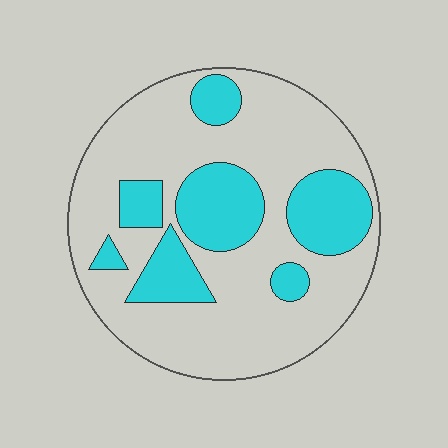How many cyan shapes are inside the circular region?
7.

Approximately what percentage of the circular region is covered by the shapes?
Approximately 30%.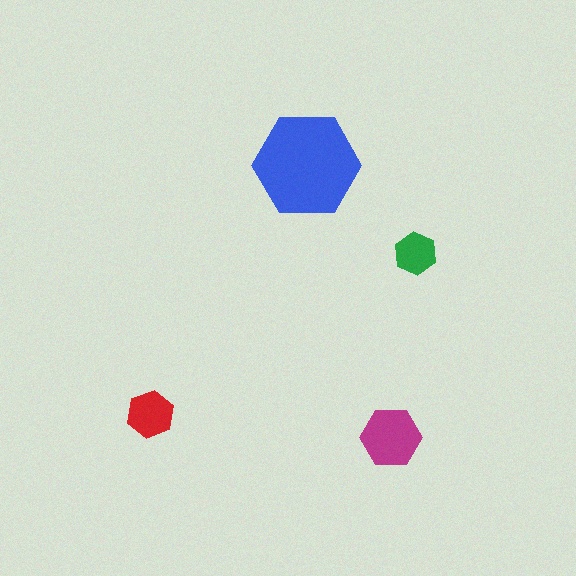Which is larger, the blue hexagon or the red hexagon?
The blue one.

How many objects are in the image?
There are 4 objects in the image.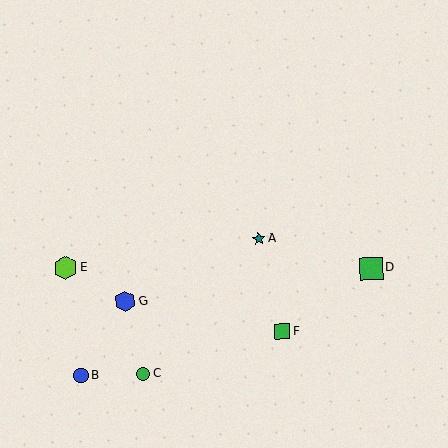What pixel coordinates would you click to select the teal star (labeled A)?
Click at (259, 239) to select the teal star A.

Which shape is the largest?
The lime hexagon (labeled E) is the largest.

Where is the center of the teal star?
The center of the teal star is at (259, 239).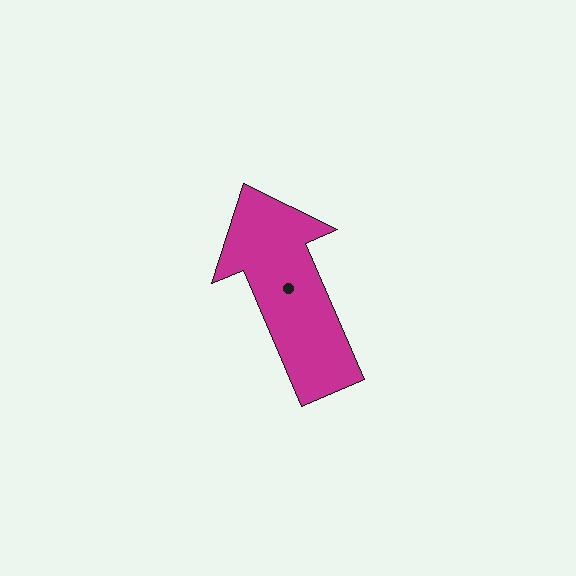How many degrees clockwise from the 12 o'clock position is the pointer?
Approximately 337 degrees.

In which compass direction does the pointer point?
Northwest.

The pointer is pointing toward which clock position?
Roughly 11 o'clock.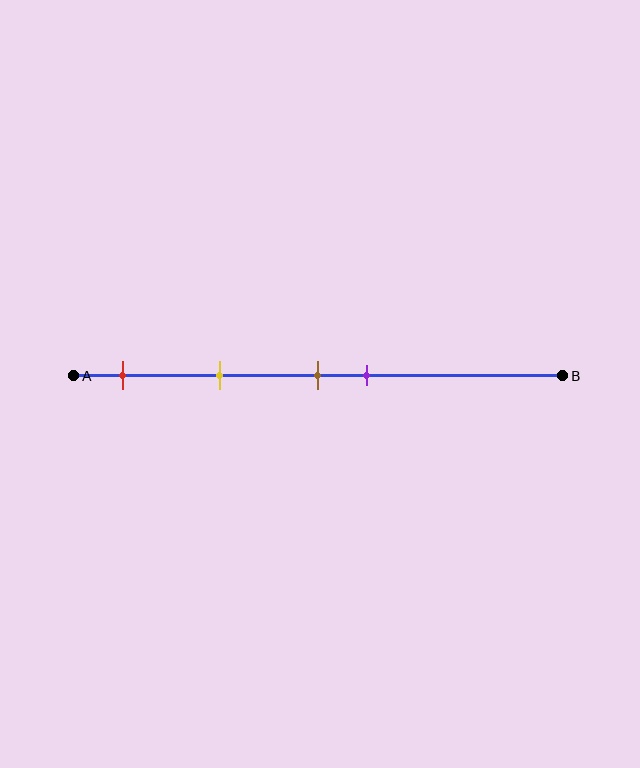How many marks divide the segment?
There are 4 marks dividing the segment.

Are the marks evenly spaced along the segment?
No, the marks are not evenly spaced.